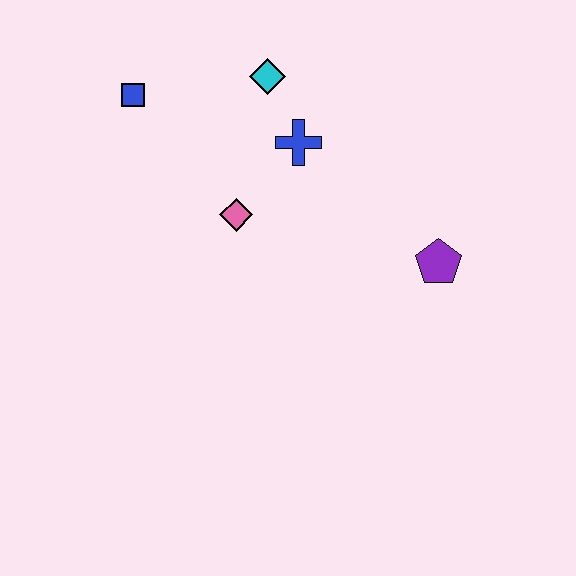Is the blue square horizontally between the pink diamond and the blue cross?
No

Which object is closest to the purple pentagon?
The blue cross is closest to the purple pentagon.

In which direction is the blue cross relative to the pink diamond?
The blue cross is above the pink diamond.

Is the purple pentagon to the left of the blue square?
No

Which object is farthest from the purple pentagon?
The blue square is farthest from the purple pentagon.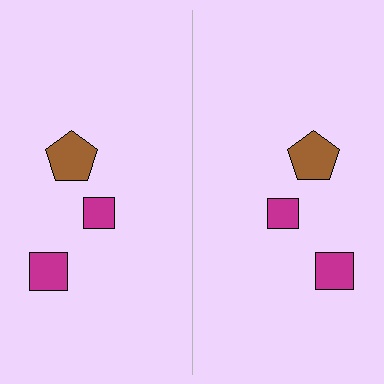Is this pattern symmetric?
Yes, this pattern has bilateral (reflection) symmetry.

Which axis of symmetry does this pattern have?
The pattern has a vertical axis of symmetry running through the center of the image.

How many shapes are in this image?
There are 6 shapes in this image.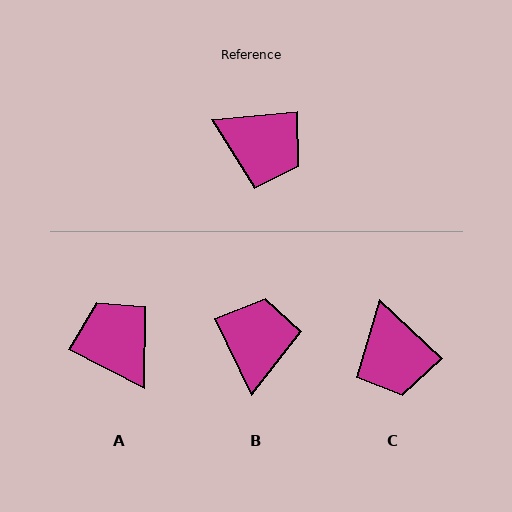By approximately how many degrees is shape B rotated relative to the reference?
Approximately 110 degrees counter-clockwise.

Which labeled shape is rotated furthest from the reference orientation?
A, about 148 degrees away.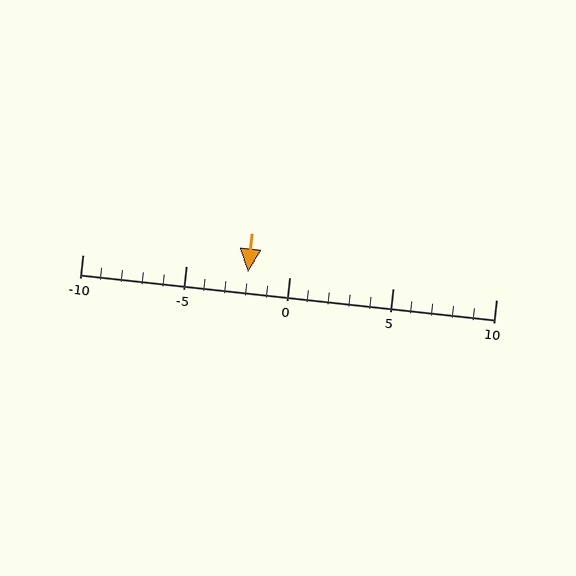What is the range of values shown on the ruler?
The ruler shows values from -10 to 10.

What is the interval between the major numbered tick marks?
The major tick marks are spaced 5 units apart.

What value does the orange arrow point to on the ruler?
The orange arrow points to approximately -2.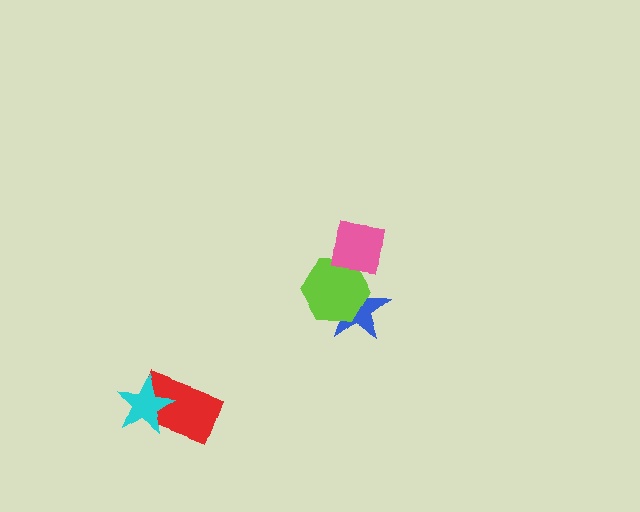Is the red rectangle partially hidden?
Yes, it is partially covered by another shape.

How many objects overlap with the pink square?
1 object overlaps with the pink square.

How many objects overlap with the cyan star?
1 object overlaps with the cyan star.